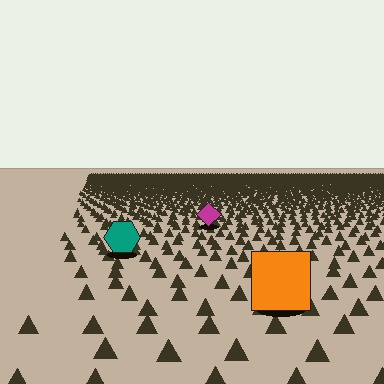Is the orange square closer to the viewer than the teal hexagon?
Yes. The orange square is closer — you can tell from the texture gradient: the ground texture is coarser near it.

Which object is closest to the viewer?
The orange square is closest. The texture marks near it are larger and more spread out.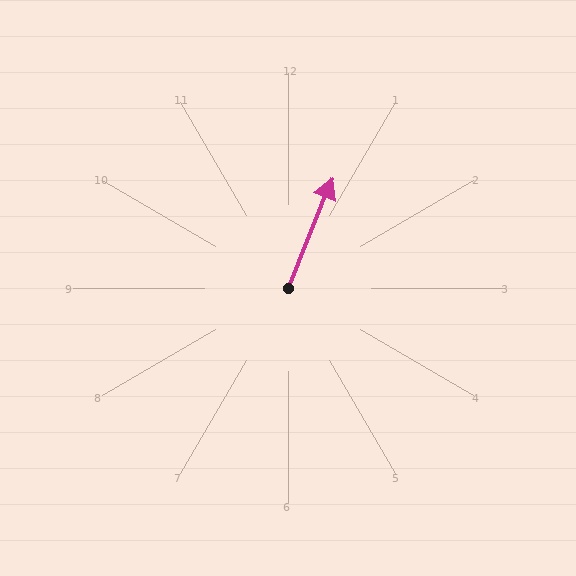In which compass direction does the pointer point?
North.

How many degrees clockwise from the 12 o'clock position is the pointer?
Approximately 22 degrees.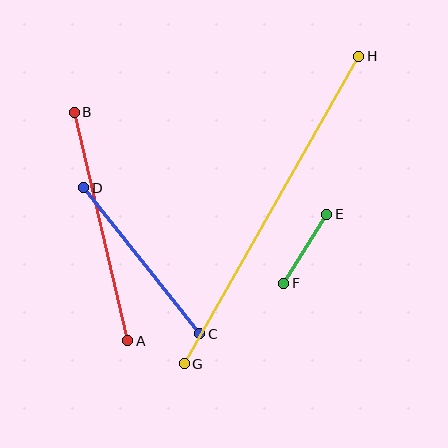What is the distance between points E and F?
The distance is approximately 81 pixels.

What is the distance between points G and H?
The distance is approximately 354 pixels.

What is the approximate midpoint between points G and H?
The midpoint is at approximately (271, 210) pixels.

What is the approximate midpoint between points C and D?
The midpoint is at approximately (142, 261) pixels.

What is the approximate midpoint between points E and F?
The midpoint is at approximately (305, 249) pixels.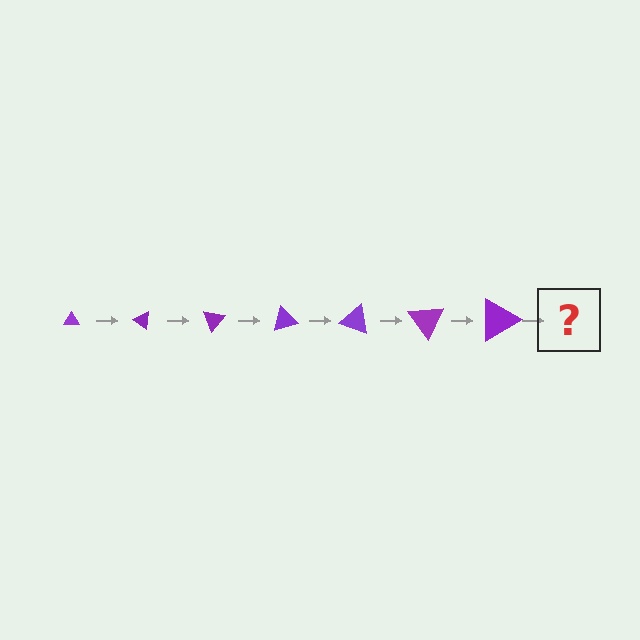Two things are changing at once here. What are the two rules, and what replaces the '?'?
The two rules are that the triangle grows larger each step and it rotates 35 degrees each step. The '?' should be a triangle, larger than the previous one and rotated 245 degrees from the start.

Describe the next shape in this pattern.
It should be a triangle, larger than the previous one and rotated 245 degrees from the start.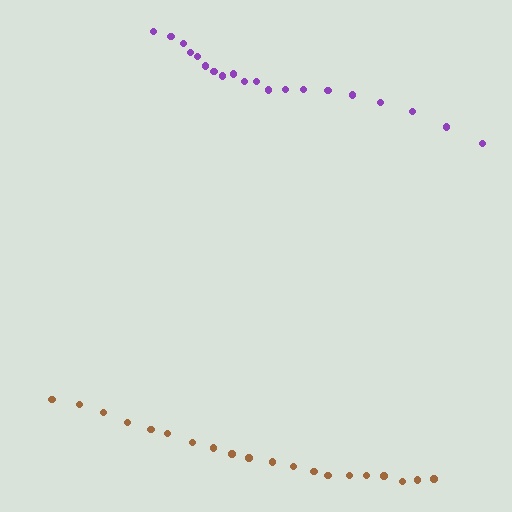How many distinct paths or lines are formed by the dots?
There are 2 distinct paths.